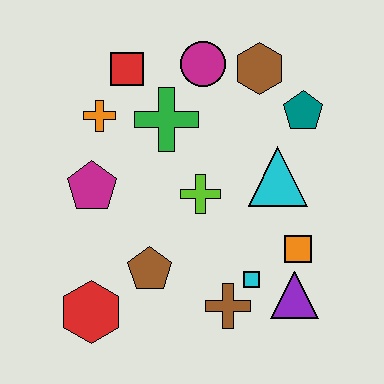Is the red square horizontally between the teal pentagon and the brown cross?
No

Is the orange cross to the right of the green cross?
No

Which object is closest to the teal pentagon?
The brown hexagon is closest to the teal pentagon.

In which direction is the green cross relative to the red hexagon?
The green cross is above the red hexagon.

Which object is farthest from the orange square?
The red square is farthest from the orange square.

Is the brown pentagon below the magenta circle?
Yes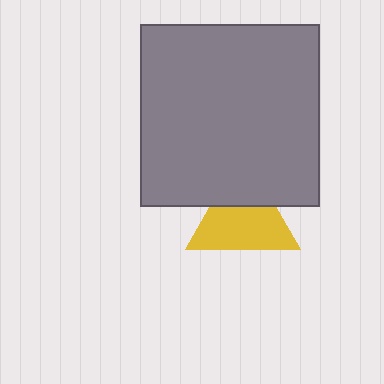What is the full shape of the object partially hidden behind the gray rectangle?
The partially hidden object is a yellow triangle.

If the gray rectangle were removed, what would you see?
You would see the complete yellow triangle.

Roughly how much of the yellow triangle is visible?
Most of it is visible (roughly 66%).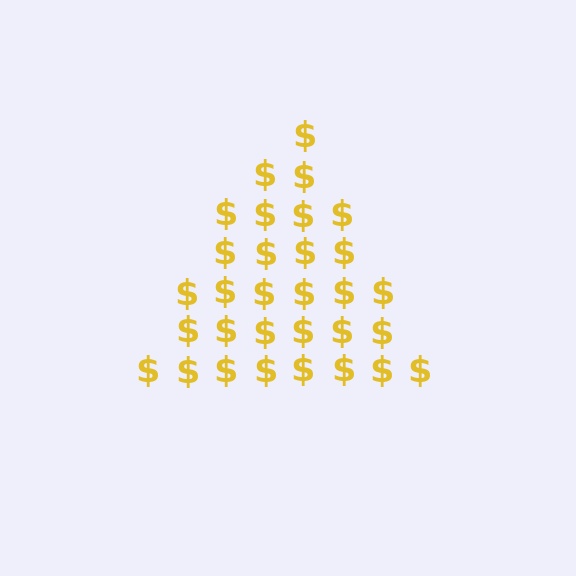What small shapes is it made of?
It is made of small dollar signs.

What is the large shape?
The large shape is a triangle.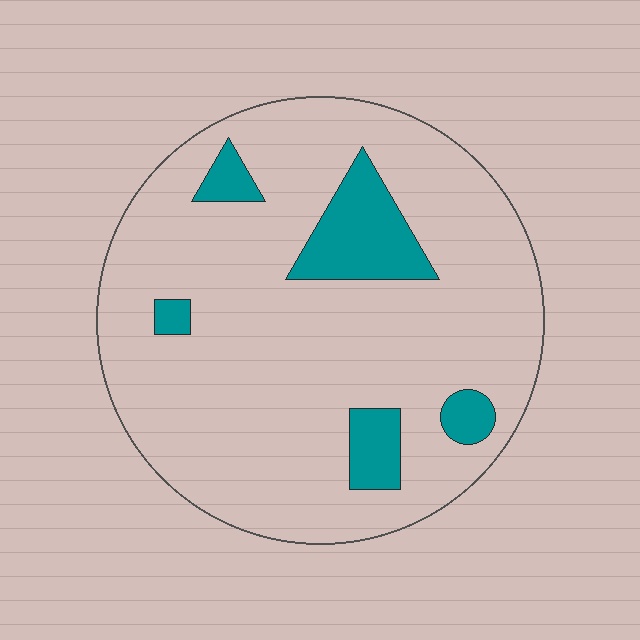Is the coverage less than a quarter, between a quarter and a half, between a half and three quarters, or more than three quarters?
Less than a quarter.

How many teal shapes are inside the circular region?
5.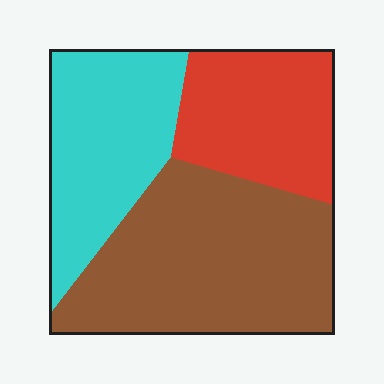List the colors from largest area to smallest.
From largest to smallest: brown, cyan, red.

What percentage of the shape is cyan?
Cyan covers around 30% of the shape.